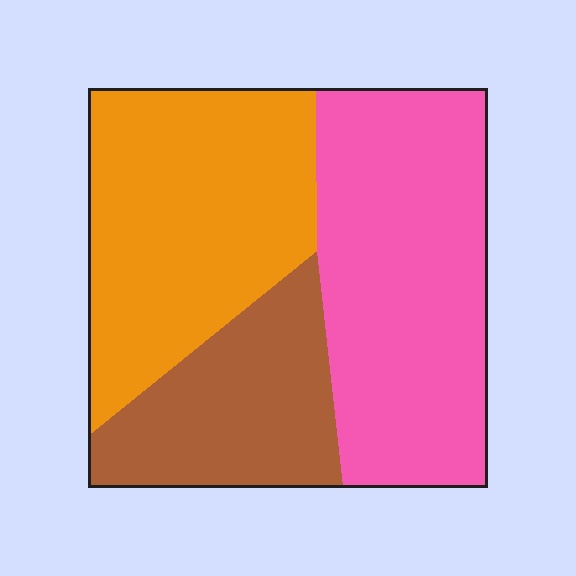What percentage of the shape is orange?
Orange covers about 35% of the shape.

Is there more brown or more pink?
Pink.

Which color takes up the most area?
Pink, at roughly 40%.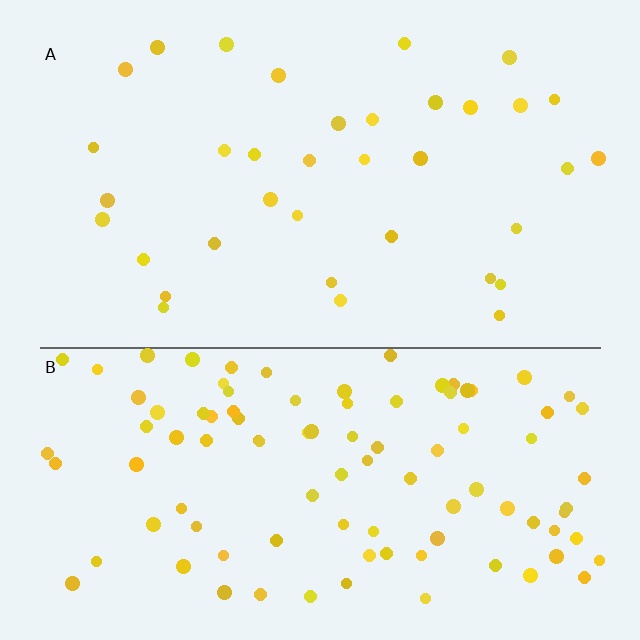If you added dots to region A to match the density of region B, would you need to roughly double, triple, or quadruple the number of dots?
Approximately triple.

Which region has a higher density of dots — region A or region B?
B (the bottom).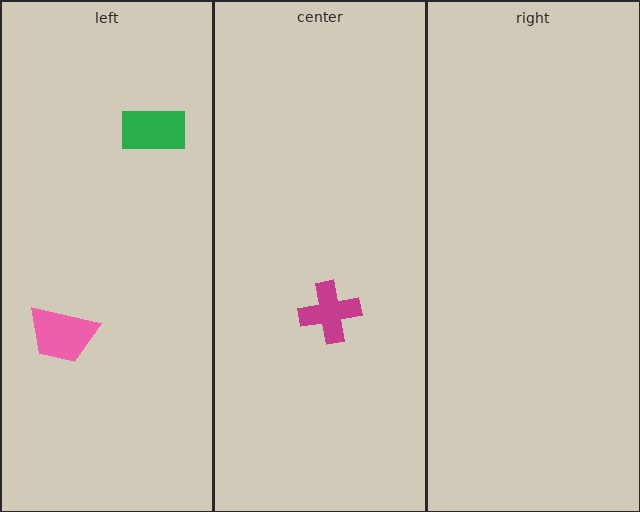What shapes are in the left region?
The pink trapezoid, the green rectangle.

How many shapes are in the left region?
2.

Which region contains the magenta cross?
The center region.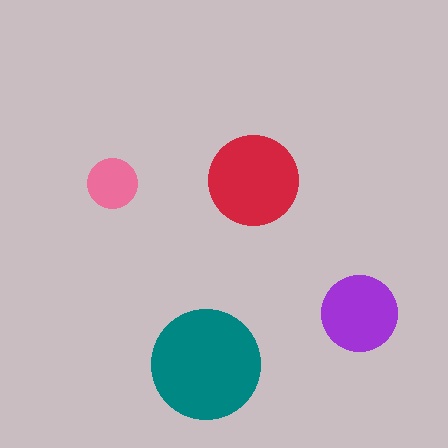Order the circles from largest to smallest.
the teal one, the red one, the purple one, the pink one.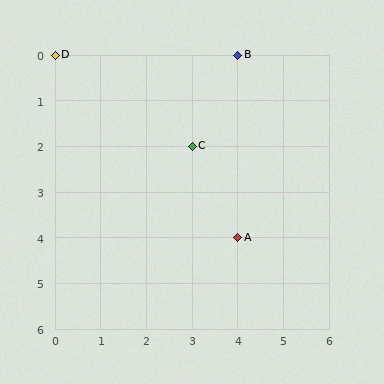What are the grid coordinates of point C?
Point C is at grid coordinates (3, 2).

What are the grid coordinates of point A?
Point A is at grid coordinates (4, 4).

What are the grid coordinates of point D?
Point D is at grid coordinates (0, 0).